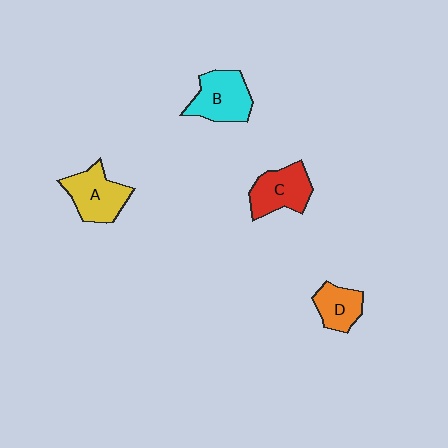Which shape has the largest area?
Shape B (cyan).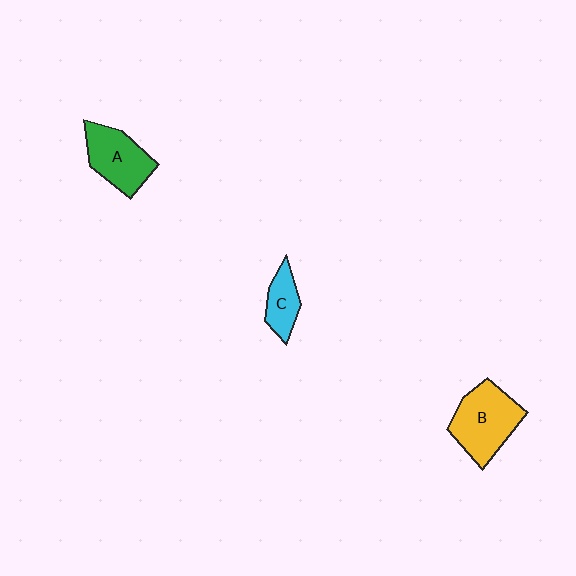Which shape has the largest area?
Shape B (yellow).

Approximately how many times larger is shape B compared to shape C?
Approximately 2.0 times.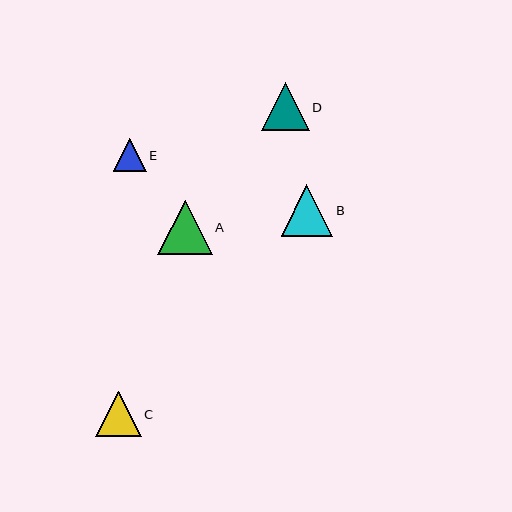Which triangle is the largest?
Triangle A is the largest with a size of approximately 55 pixels.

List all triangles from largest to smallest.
From largest to smallest: A, B, D, C, E.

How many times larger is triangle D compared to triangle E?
Triangle D is approximately 1.5 times the size of triangle E.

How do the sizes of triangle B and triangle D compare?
Triangle B and triangle D are approximately the same size.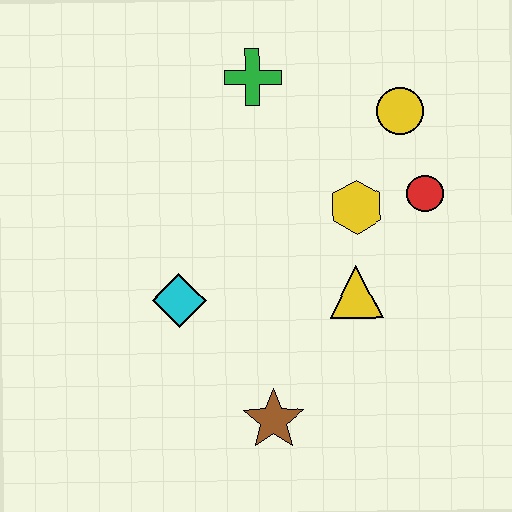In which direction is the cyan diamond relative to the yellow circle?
The cyan diamond is to the left of the yellow circle.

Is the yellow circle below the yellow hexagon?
No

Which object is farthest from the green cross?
The brown star is farthest from the green cross.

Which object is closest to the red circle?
The yellow hexagon is closest to the red circle.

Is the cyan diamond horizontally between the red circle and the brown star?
No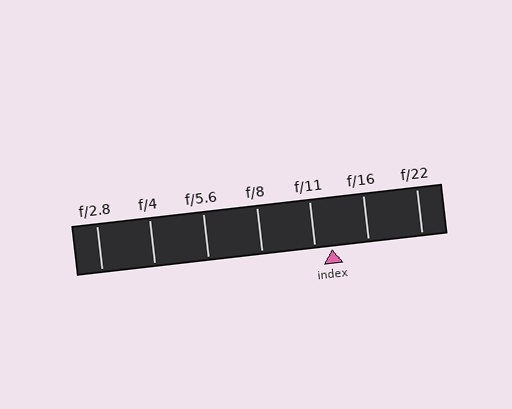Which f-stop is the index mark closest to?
The index mark is closest to f/11.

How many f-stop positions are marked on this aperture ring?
There are 7 f-stop positions marked.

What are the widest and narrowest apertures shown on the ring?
The widest aperture shown is f/2.8 and the narrowest is f/22.